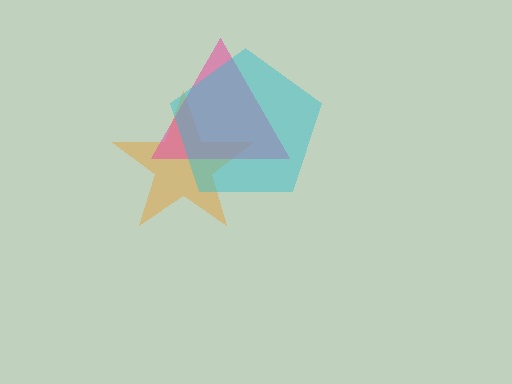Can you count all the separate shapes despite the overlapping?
Yes, there are 3 separate shapes.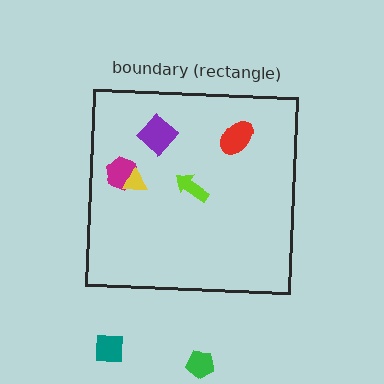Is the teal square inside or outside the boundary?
Outside.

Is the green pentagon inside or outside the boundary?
Outside.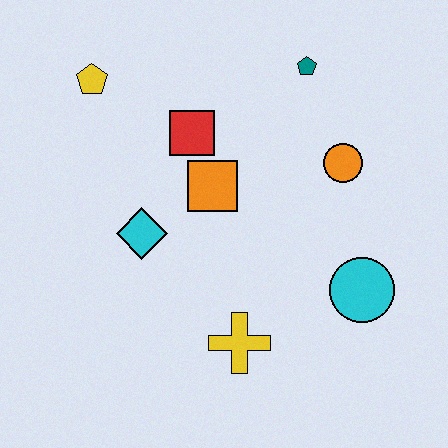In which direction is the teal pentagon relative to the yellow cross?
The teal pentagon is above the yellow cross.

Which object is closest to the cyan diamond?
The orange square is closest to the cyan diamond.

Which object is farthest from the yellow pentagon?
The cyan circle is farthest from the yellow pentagon.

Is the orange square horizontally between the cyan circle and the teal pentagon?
No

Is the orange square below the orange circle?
Yes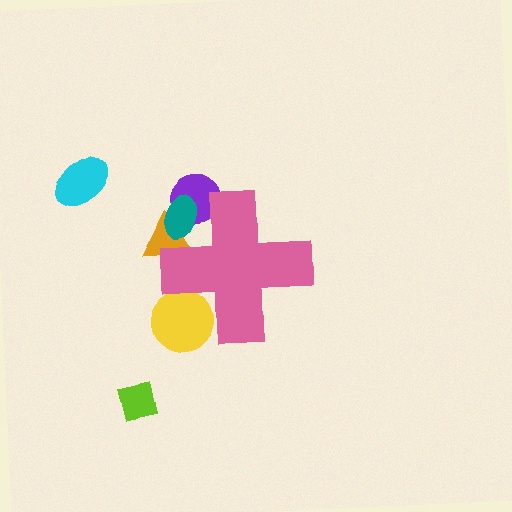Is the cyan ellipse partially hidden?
No, the cyan ellipse is fully visible.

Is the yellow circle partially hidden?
Yes, the yellow circle is partially hidden behind the pink cross.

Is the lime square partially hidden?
No, the lime square is fully visible.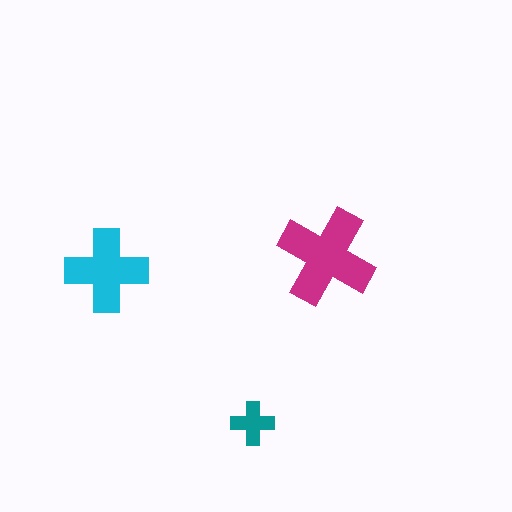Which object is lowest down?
The teal cross is bottommost.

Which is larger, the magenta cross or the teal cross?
The magenta one.